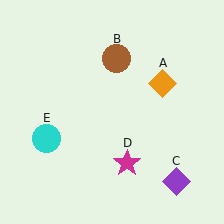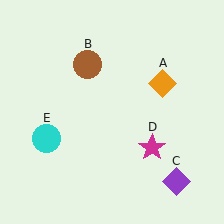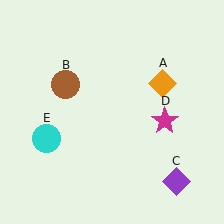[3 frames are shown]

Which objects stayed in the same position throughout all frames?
Orange diamond (object A) and purple diamond (object C) and cyan circle (object E) remained stationary.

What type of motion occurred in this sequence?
The brown circle (object B), magenta star (object D) rotated counterclockwise around the center of the scene.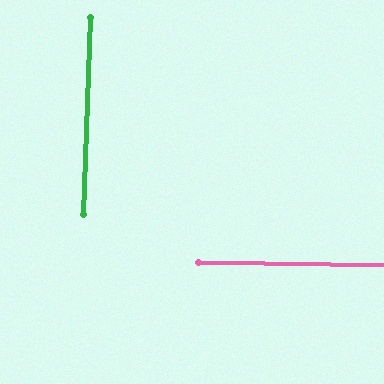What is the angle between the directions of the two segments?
Approximately 89 degrees.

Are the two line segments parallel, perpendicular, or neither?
Perpendicular — they meet at approximately 89°.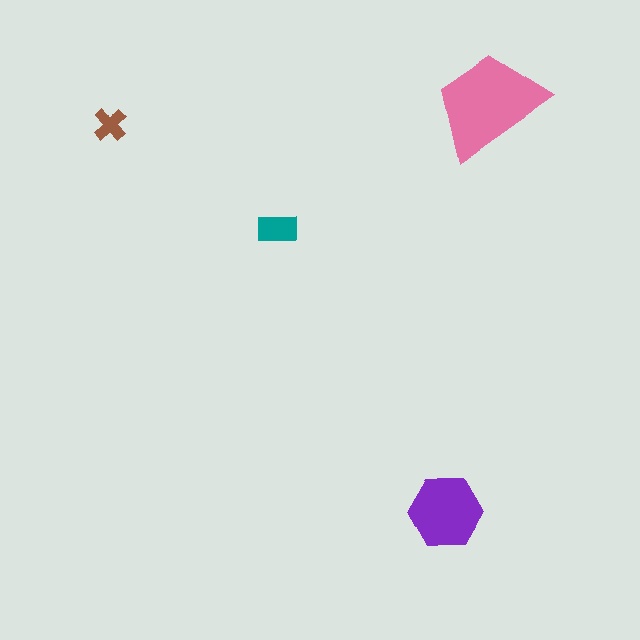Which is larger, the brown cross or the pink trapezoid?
The pink trapezoid.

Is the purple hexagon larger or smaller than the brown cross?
Larger.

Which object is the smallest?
The brown cross.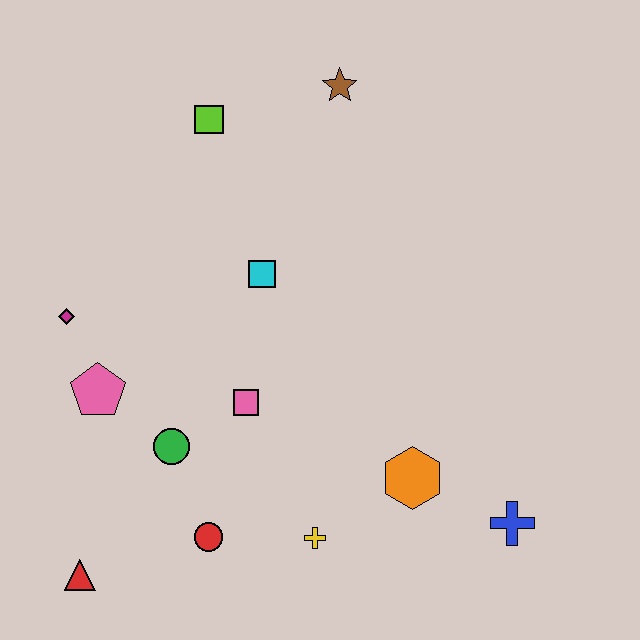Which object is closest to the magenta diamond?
The pink pentagon is closest to the magenta diamond.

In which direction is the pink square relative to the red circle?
The pink square is above the red circle.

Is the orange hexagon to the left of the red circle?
No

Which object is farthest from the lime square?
The blue cross is farthest from the lime square.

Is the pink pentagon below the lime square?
Yes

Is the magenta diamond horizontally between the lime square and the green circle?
No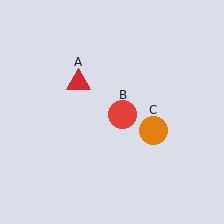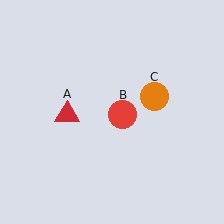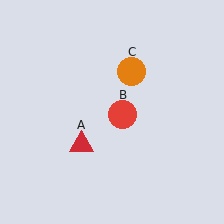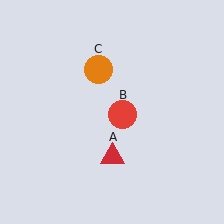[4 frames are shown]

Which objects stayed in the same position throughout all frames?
Red circle (object B) remained stationary.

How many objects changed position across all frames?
2 objects changed position: red triangle (object A), orange circle (object C).